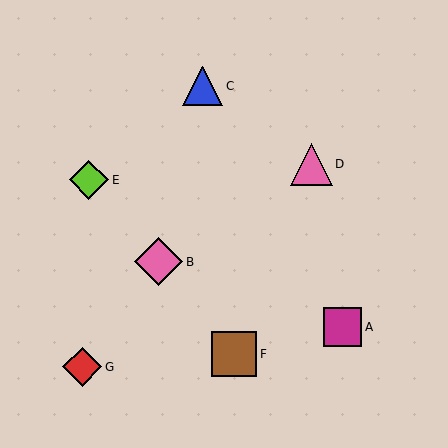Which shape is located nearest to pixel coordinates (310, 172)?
The pink triangle (labeled D) at (311, 164) is nearest to that location.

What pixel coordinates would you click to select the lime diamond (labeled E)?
Click at (89, 180) to select the lime diamond E.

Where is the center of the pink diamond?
The center of the pink diamond is at (159, 262).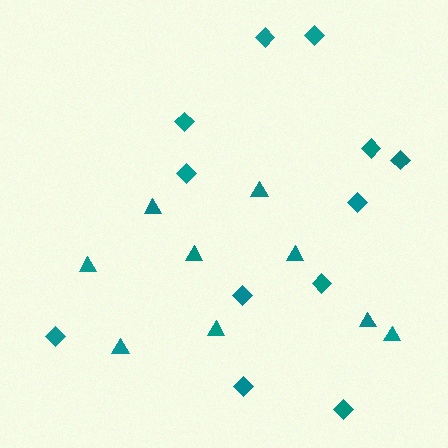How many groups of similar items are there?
There are 2 groups: one group of diamonds (12) and one group of triangles (9).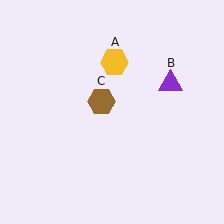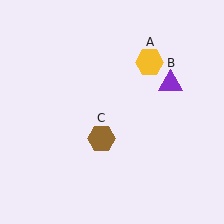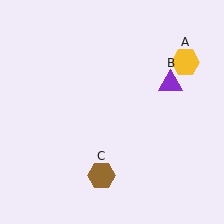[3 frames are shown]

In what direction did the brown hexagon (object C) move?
The brown hexagon (object C) moved down.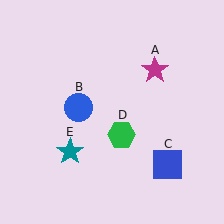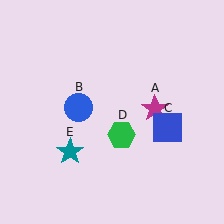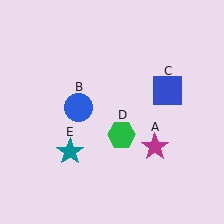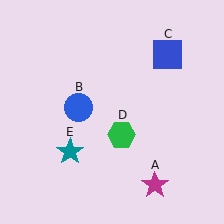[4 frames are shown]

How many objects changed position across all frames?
2 objects changed position: magenta star (object A), blue square (object C).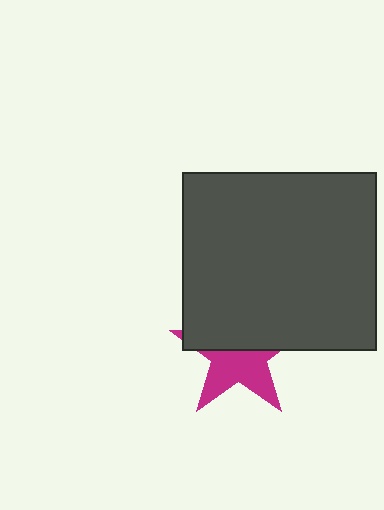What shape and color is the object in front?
The object in front is a dark gray rectangle.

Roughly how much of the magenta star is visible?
About half of it is visible (roughly 48%).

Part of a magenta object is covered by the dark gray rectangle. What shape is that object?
It is a star.